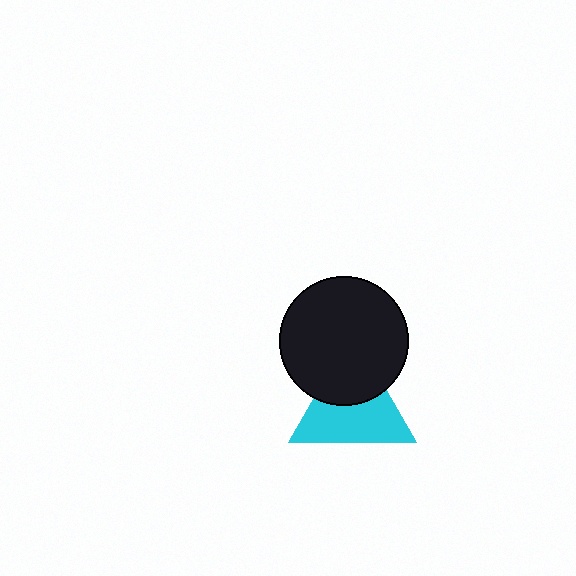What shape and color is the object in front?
The object in front is a black circle.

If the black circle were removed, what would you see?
You would see the complete cyan triangle.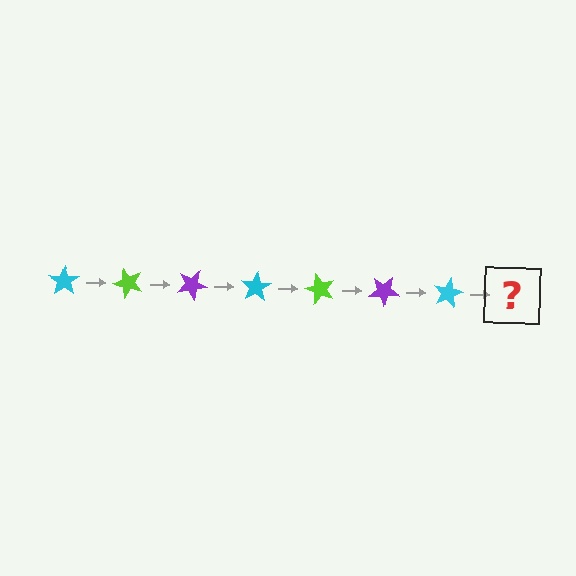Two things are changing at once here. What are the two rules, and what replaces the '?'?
The two rules are that it rotates 50 degrees each step and the color cycles through cyan, lime, and purple. The '?' should be a lime star, rotated 350 degrees from the start.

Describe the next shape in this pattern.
It should be a lime star, rotated 350 degrees from the start.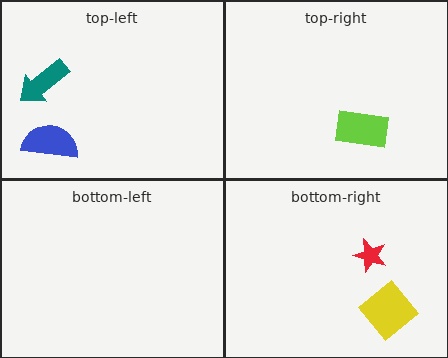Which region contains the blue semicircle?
The top-left region.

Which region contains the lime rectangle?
The top-right region.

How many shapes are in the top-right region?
1.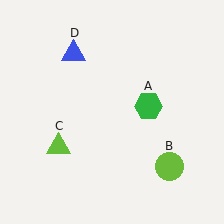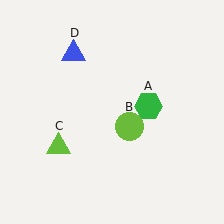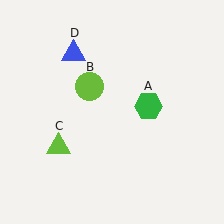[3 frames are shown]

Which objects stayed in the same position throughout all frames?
Green hexagon (object A) and lime triangle (object C) and blue triangle (object D) remained stationary.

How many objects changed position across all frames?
1 object changed position: lime circle (object B).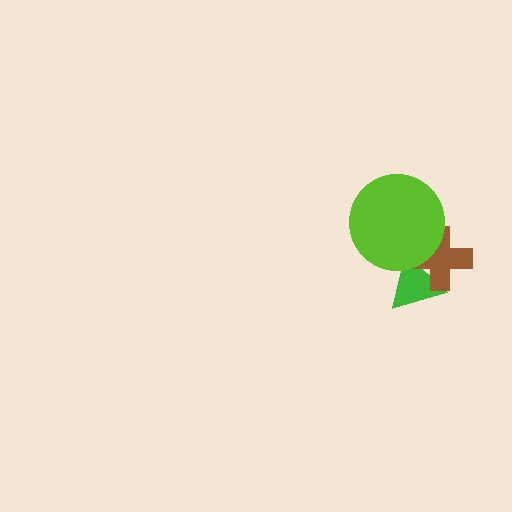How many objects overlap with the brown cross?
2 objects overlap with the brown cross.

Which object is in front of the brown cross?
The lime circle is in front of the brown cross.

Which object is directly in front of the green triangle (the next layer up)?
The brown cross is directly in front of the green triangle.